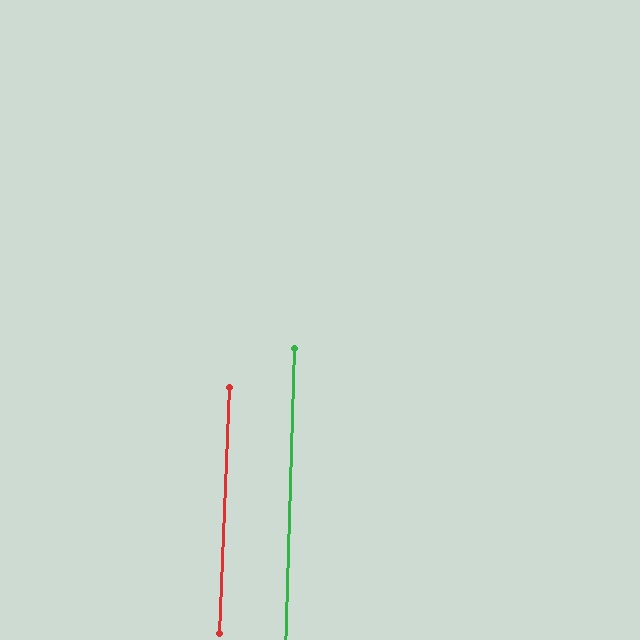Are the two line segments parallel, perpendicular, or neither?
Parallel — their directions differ by only 0.4°.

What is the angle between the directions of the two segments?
Approximately 0 degrees.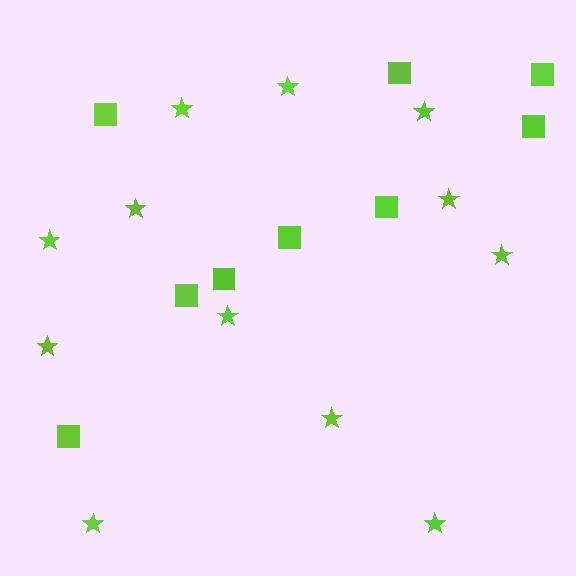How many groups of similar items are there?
There are 2 groups: one group of squares (9) and one group of stars (12).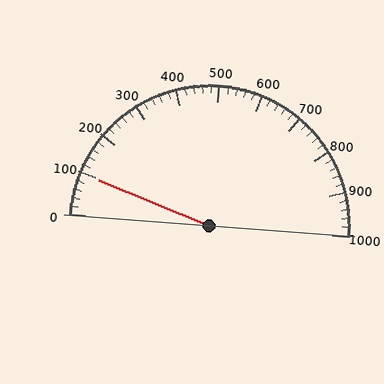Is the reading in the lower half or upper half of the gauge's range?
The reading is in the lower half of the range (0 to 1000).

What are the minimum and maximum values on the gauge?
The gauge ranges from 0 to 1000.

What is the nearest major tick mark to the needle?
The nearest major tick mark is 100.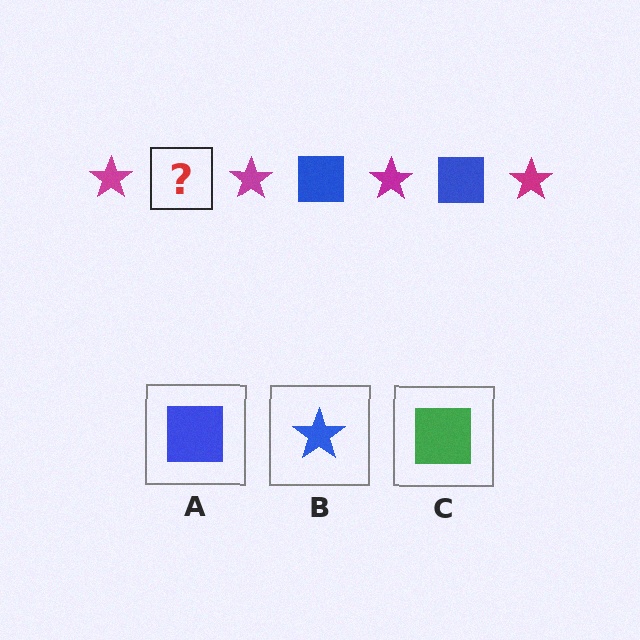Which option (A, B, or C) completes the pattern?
A.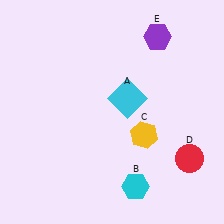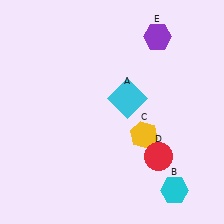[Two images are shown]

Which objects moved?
The objects that moved are: the cyan hexagon (B), the red circle (D).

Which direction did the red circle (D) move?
The red circle (D) moved left.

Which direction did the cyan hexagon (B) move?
The cyan hexagon (B) moved right.